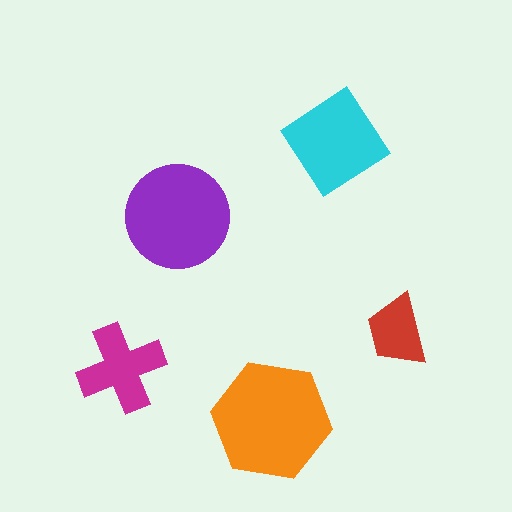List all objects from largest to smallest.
The orange hexagon, the purple circle, the cyan diamond, the magenta cross, the red trapezoid.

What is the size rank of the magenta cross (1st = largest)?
4th.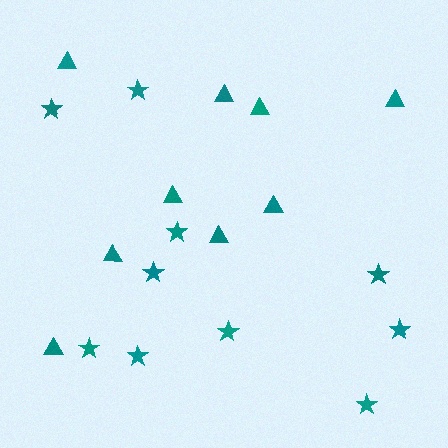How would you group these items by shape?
There are 2 groups: one group of stars (10) and one group of triangles (9).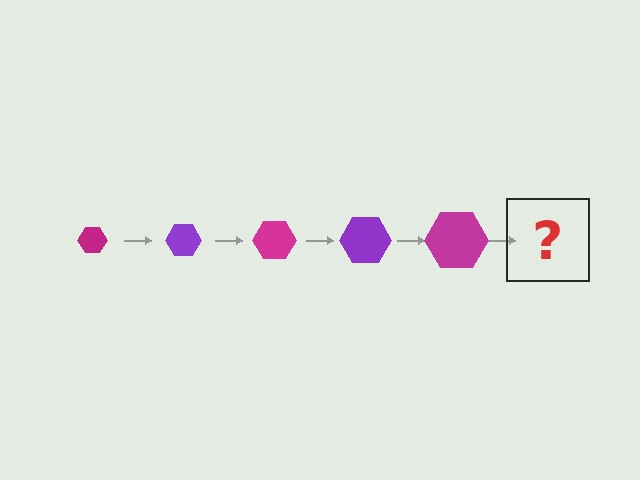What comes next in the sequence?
The next element should be a purple hexagon, larger than the previous one.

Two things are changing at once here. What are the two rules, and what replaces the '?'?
The two rules are that the hexagon grows larger each step and the color cycles through magenta and purple. The '?' should be a purple hexagon, larger than the previous one.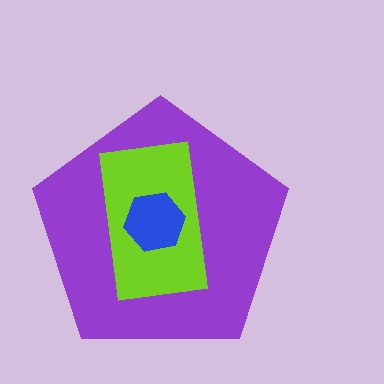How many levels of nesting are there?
3.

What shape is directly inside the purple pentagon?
The lime rectangle.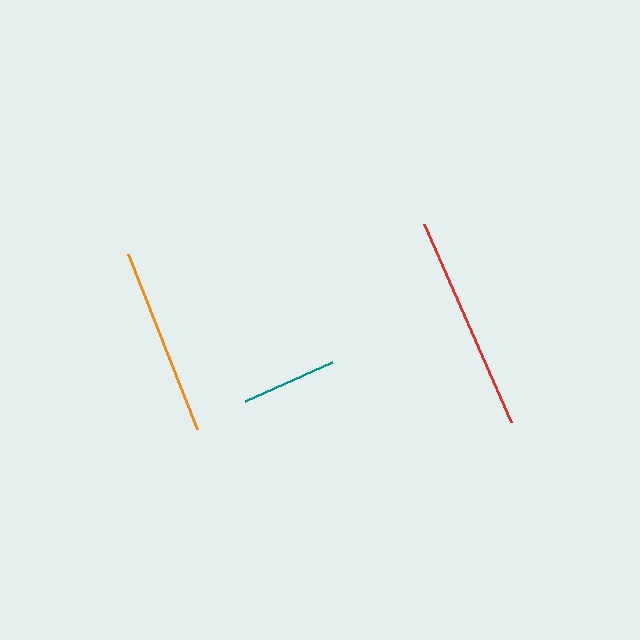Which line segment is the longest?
The red line is the longest at approximately 216 pixels.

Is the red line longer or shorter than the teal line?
The red line is longer than the teal line.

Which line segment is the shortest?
The teal line is the shortest at approximately 95 pixels.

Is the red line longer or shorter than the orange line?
The red line is longer than the orange line.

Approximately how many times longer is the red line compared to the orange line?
The red line is approximately 1.1 times the length of the orange line.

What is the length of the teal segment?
The teal segment is approximately 95 pixels long.